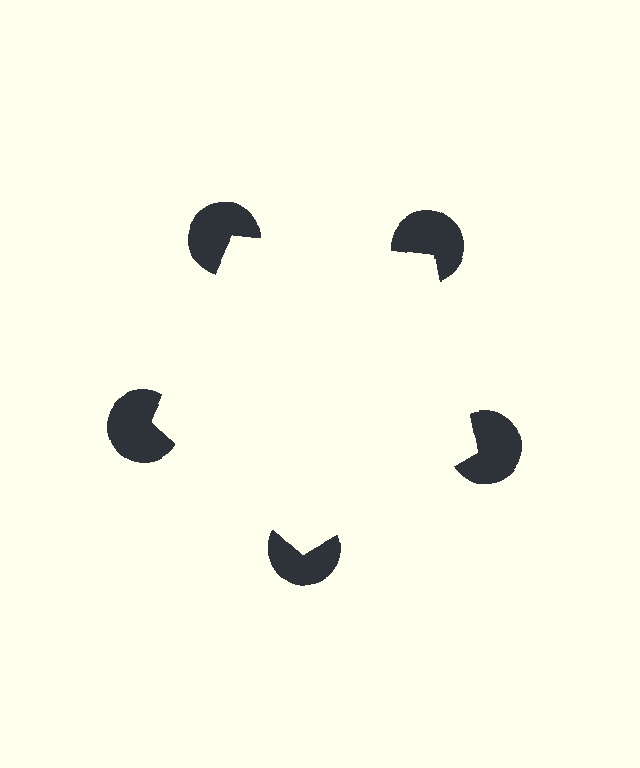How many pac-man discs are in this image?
There are 5 — one at each vertex of the illusory pentagon.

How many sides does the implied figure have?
5 sides.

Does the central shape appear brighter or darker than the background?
It typically appears slightly brighter than the background, even though no actual brightness change is drawn.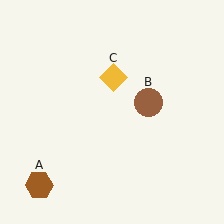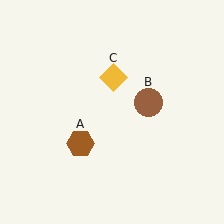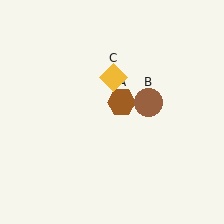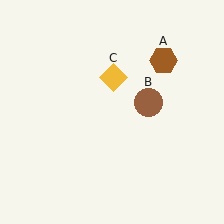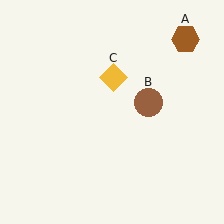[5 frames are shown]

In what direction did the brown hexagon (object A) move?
The brown hexagon (object A) moved up and to the right.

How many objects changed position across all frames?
1 object changed position: brown hexagon (object A).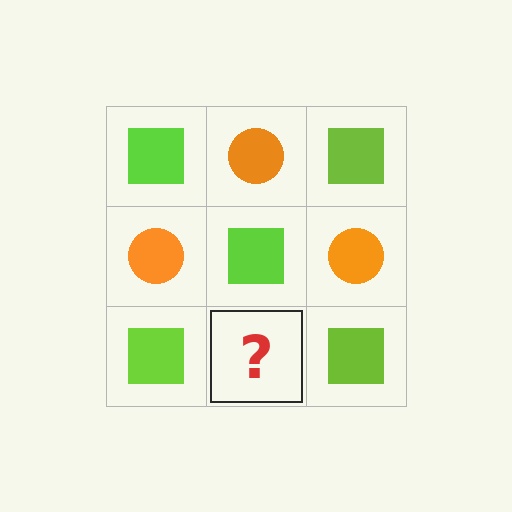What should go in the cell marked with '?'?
The missing cell should contain an orange circle.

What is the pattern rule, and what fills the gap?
The rule is that it alternates lime square and orange circle in a checkerboard pattern. The gap should be filled with an orange circle.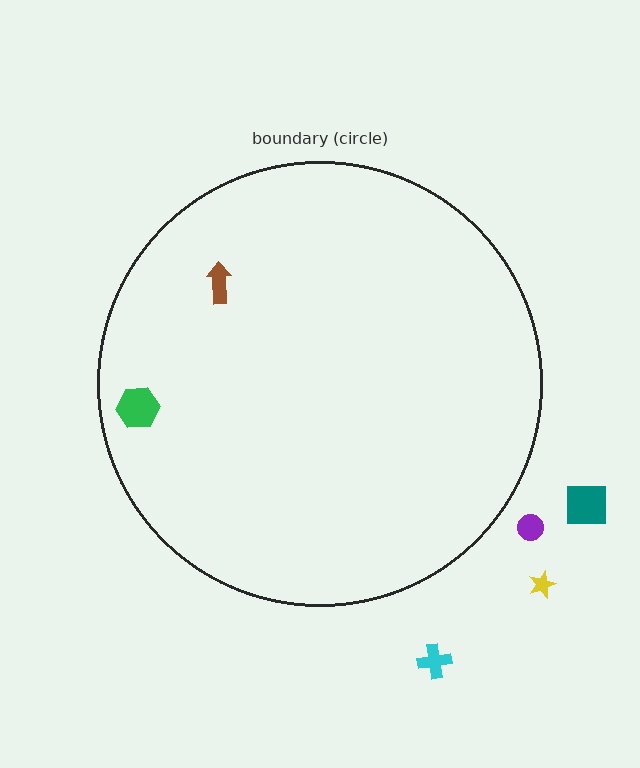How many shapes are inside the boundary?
2 inside, 4 outside.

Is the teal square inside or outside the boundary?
Outside.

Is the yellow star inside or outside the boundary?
Outside.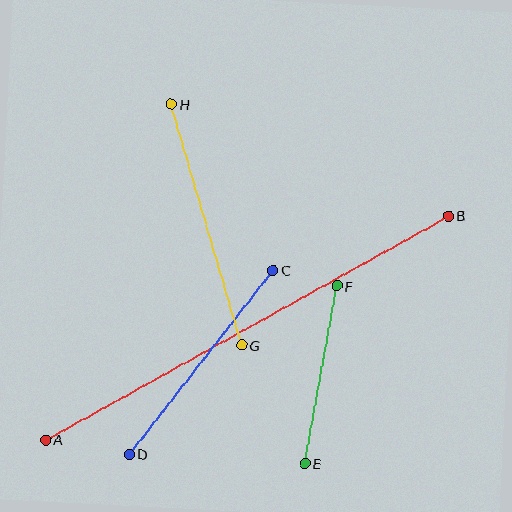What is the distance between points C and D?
The distance is approximately 234 pixels.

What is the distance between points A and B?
The distance is approximately 461 pixels.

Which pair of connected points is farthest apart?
Points A and B are farthest apart.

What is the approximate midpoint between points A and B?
The midpoint is at approximately (247, 328) pixels.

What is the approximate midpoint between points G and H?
The midpoint is at approximately (207, 225) pixels.